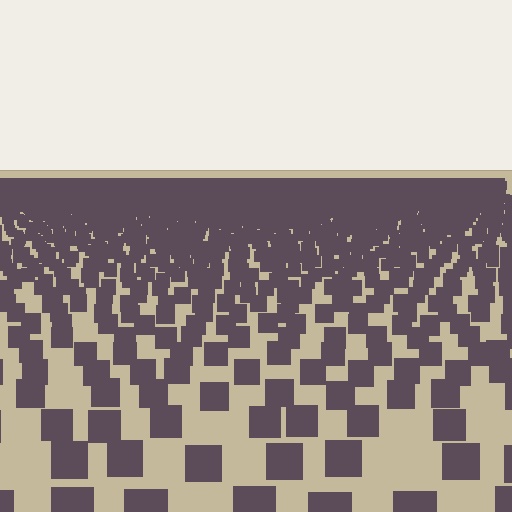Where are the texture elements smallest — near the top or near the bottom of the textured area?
Near the top.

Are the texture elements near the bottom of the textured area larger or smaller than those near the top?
Larger. Near the bottom, elements are closer to the viewer and appear at a bigger on-screen size.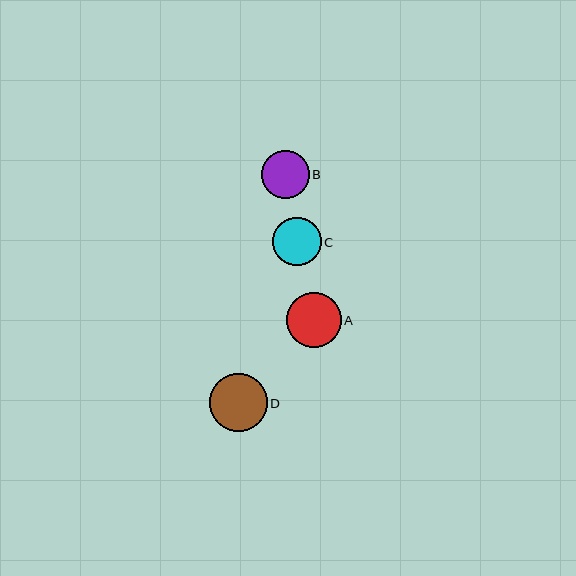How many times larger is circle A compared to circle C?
Circle A is approximately 1.1 times the size of circle C.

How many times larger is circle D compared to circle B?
Circle D is approximately 1.2 times the size of circle B.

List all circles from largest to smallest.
From largest to smallest: D, A, C, B.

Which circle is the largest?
Circle D is the largest with a size of approximately 58 pixels.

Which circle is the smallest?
Circle B is the smallest with a size of approximately 48 pixels.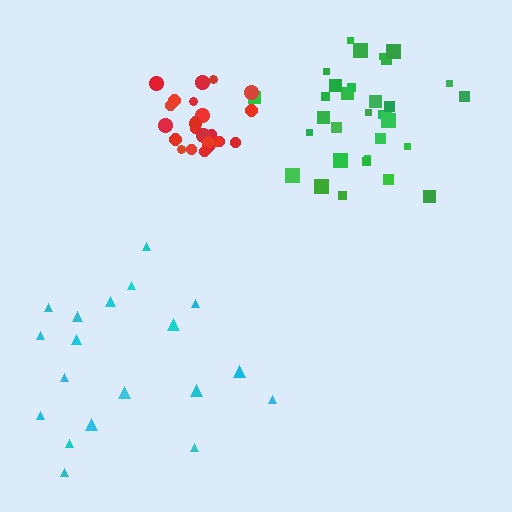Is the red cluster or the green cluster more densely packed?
Red.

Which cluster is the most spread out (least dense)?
Cyan.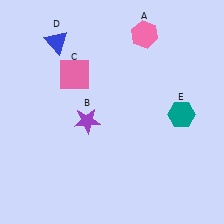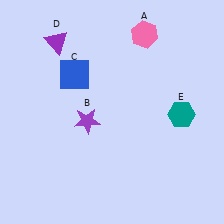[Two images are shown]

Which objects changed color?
C changed from pink to blue. D changed from blue to purple.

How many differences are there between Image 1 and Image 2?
There are 2 differences between the two images.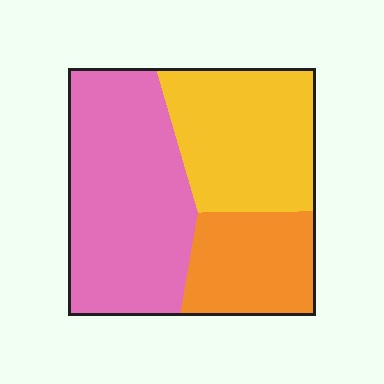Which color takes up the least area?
Orange, at roughly 20%.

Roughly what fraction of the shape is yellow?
Yellow covers 33% of the shape.